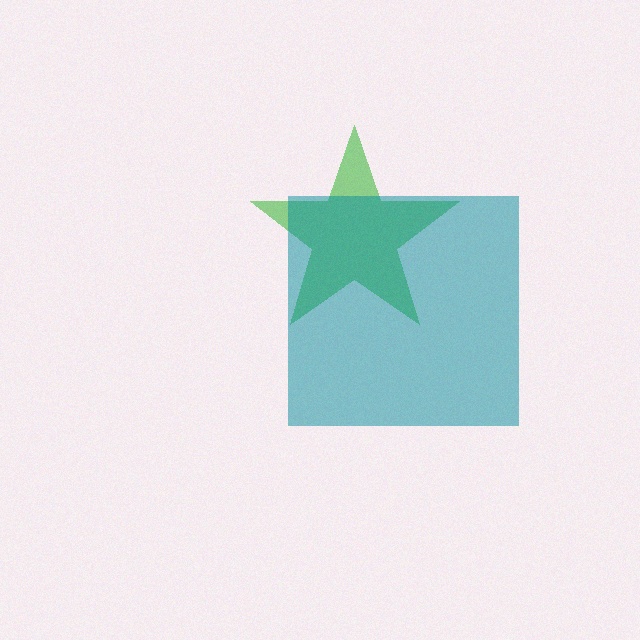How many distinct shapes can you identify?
There are 2 distinct shapes: a green star, a teal square.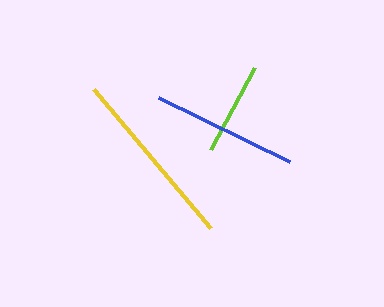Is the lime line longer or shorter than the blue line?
The blue line is longer than the lime line.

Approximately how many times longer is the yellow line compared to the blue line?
The yellow line is approximately 1.2 times the length of the blue line.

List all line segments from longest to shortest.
From longest to shortest: yellow, blue, lime.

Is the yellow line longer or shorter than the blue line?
The yellow line is longer than the blue line.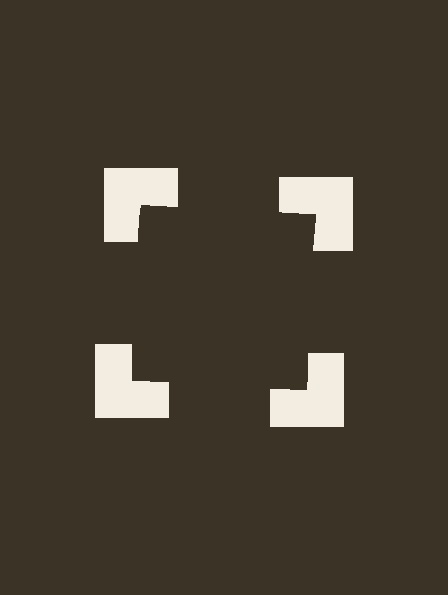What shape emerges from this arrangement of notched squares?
An illusory square — its edges are inferred from the aligned wedge cuts in the notched squares, not physically drawn.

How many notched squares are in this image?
There are 4 — one at each vertex of the illusory square.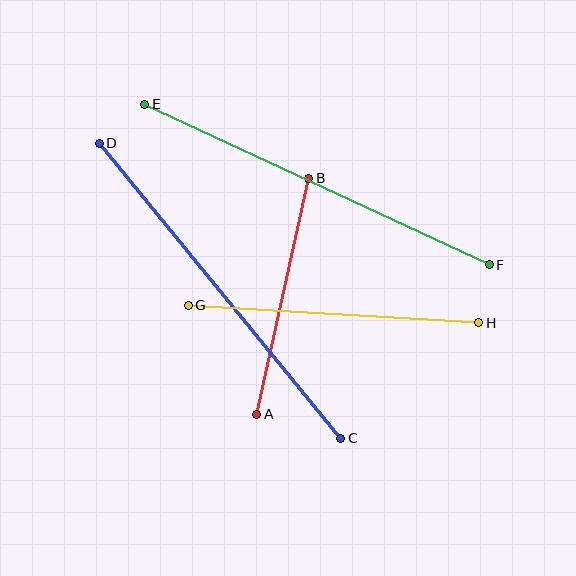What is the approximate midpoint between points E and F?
The midpoint is at approximately (317, 184) pixels.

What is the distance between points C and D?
The distance is approximately 381 pixels.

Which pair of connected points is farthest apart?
Points C and D are farthest apart.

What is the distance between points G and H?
The distance is approximately 291 pixels.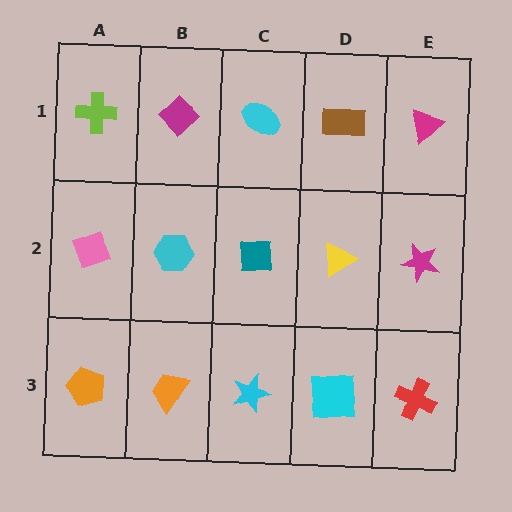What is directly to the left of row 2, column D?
A teal square.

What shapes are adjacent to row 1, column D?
A yellow triangle (row 2, column D), a cyan ellipse (row 1, column C), a magenta triangle (row 1, column E).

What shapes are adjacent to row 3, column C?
A teal square (row 2, column C), an orange trapezoid (row 3, column B), a cyan square (row 3, column D).